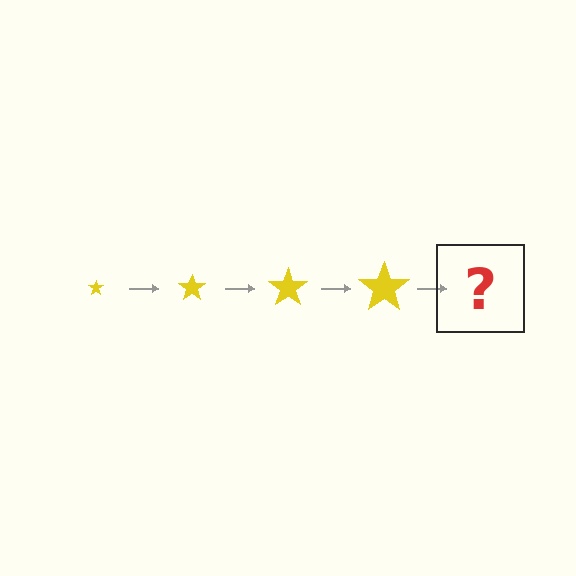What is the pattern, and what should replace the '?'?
The pattern is that the star gets progressively larger each step. The '?' should be a yellow star, larger than the previous one.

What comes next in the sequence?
The next element should be a yellow star, larger than the previous one.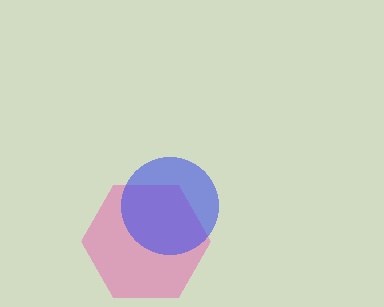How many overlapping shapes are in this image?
There are 2 overlapping shapes in the image.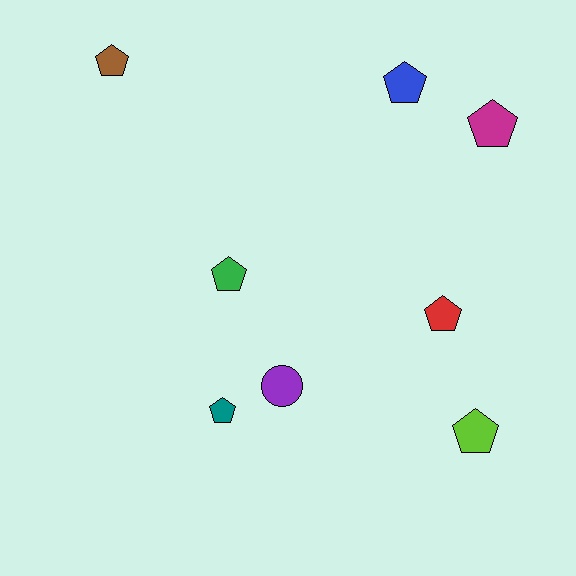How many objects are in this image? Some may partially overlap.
There are 8 objects.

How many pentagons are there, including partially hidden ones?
There are 7 pentagons.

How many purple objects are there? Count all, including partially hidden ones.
There is 1 purple object.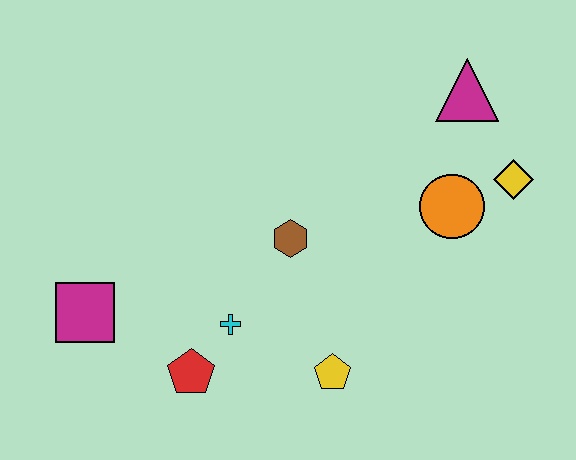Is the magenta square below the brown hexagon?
Yes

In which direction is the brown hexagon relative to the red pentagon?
The brown hexagon is above the red pentagon.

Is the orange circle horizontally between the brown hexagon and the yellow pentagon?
No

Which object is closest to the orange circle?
The yellow diamond is closest to the orange circle.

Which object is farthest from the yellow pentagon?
The magenta triangle is farthest from the yellow pentagon.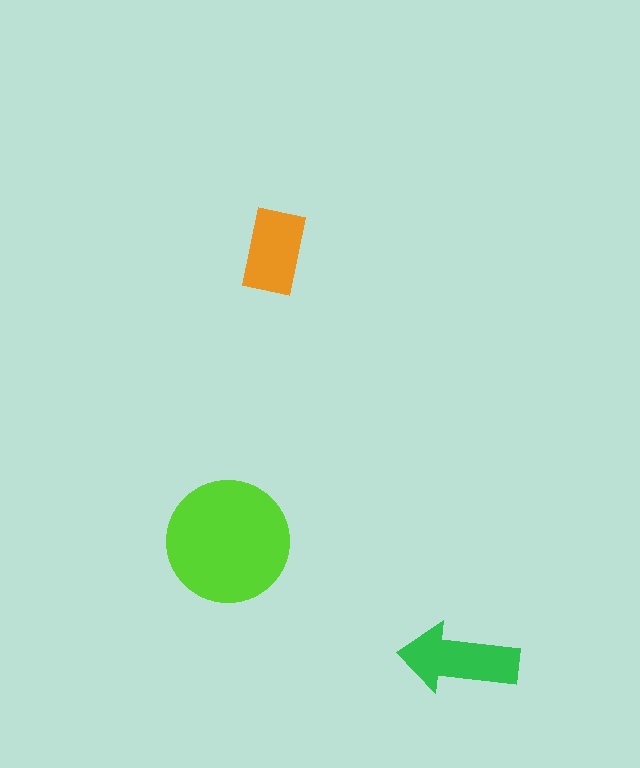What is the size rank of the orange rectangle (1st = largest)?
3rd.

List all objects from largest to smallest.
The lime circle, the green arrow, the orange rectangle.